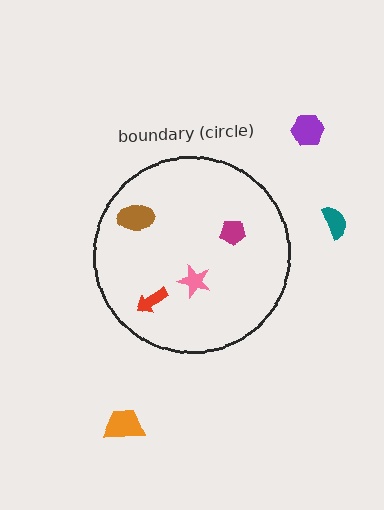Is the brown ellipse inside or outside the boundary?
Inside.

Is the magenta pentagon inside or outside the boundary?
Inside.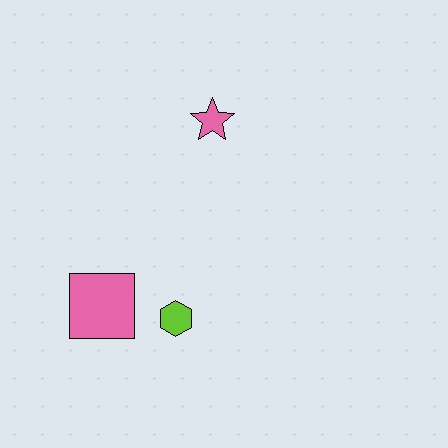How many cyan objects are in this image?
There are no cyan objects.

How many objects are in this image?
There are 3 objects.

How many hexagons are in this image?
There is 1 hexagon.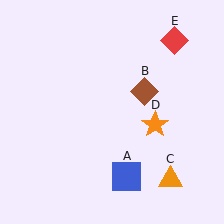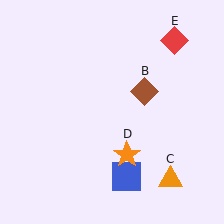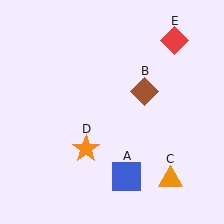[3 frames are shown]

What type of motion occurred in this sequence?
The orange star (object D) rotated clockwise around the center of the scene.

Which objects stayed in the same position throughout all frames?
Blue square (object A) and brown diamond (object B) and orange triangle (object C) and red diamond (object E) remained stationary.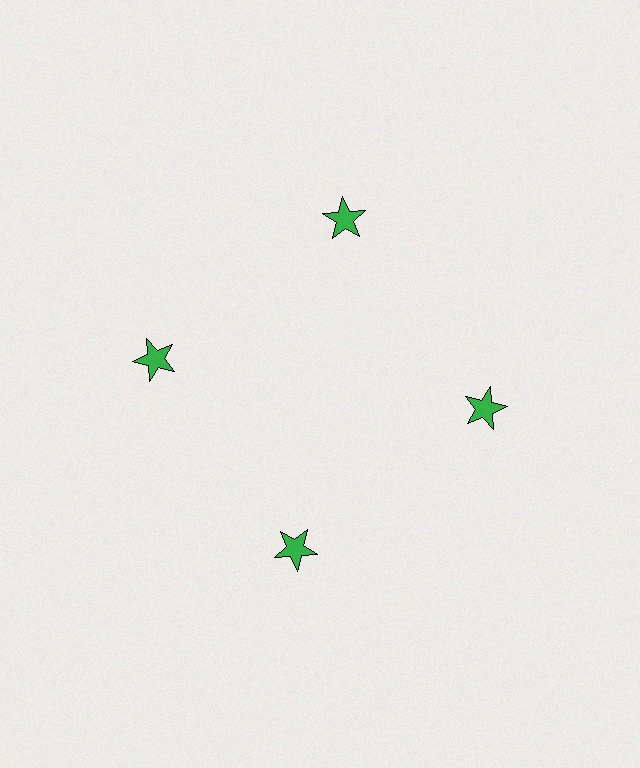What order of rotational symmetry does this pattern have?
This pattern has 4-fold rotational symmetry.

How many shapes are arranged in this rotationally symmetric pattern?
There are 4 shapes, arranged in 4 groups of 1.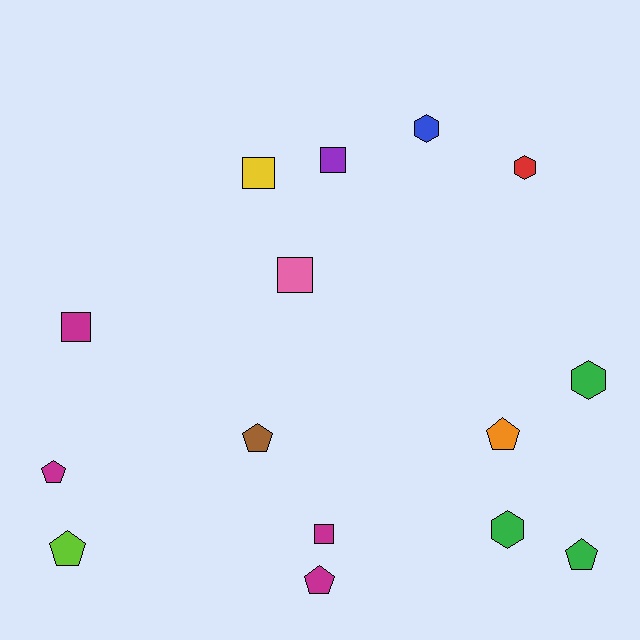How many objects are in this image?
There are 15 objects.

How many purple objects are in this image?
There is 1 purple object.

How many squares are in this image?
There are 5 squares.